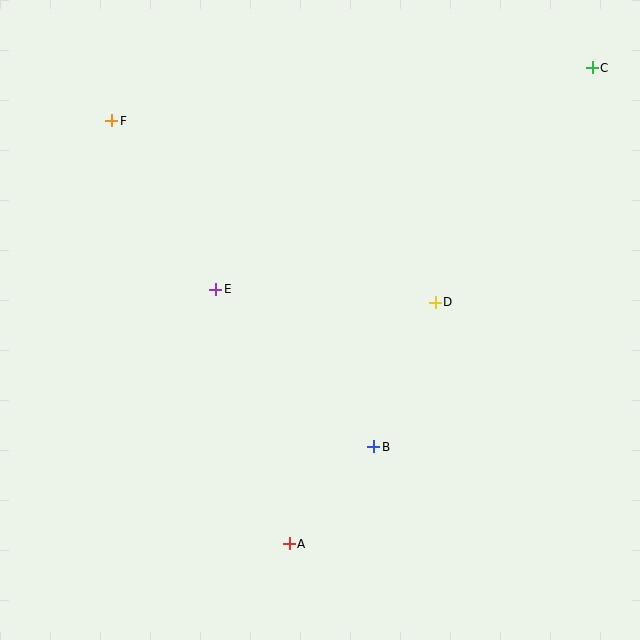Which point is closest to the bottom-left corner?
Point A is closest to the bottom-left corner.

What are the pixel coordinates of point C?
Point C is at (592, 68).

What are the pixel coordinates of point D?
Point D is at (435, 302).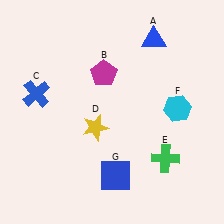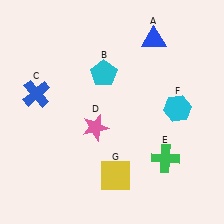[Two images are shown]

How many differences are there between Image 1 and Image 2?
There are 3 differences between the two images.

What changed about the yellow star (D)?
In Image 1, D is yellow. In Image 2, it changed to pink.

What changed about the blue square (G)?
In Image 1, G is blue. In Image 2, it changed to yellow.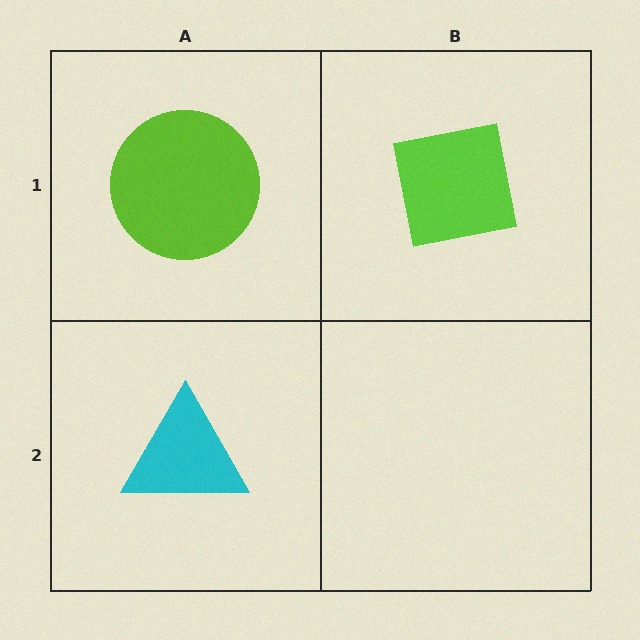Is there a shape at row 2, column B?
No, that cell is empty.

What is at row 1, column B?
A lime square.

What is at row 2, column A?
A cyan triangle.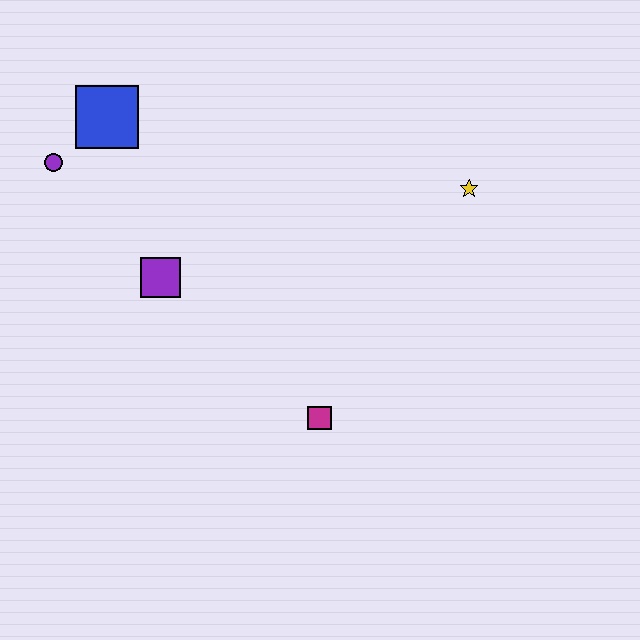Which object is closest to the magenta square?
The purple square is closest to the magenta square.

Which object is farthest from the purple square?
The yellow star is farthest from the purple square.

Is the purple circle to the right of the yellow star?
No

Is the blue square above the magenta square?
Yes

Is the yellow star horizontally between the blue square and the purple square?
No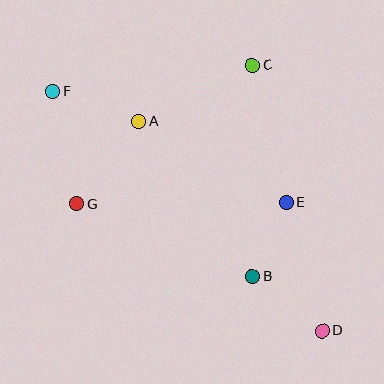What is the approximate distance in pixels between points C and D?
The distance between C and D is approximately 275 pixels.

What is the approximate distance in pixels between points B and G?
The distance between B and G is approximately 189 pixels.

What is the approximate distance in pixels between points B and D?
The distance between B and D is approximately 89 pixels.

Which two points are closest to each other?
Points B and E are closest to each other.